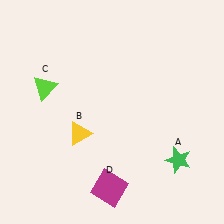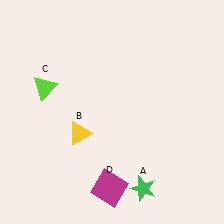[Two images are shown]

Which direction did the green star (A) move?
The green star (A) moved left.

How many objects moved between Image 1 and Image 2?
1 object moved between the two images.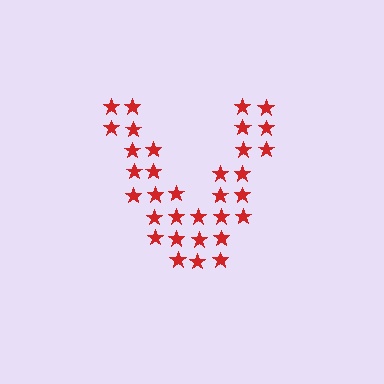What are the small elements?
The small elements are stars.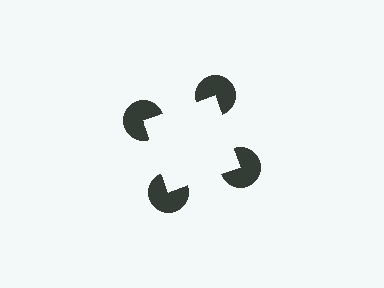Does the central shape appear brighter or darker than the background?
It typically appears slightly brighter than the background, even though no actual brightness change is drawn.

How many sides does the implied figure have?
4 sides.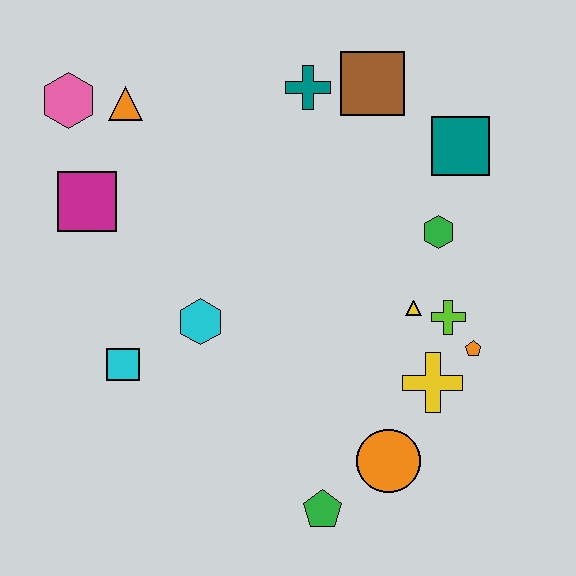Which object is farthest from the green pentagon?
The pink hexagon is farthest from the green pentagon.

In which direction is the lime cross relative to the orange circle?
The lime cross is above the orange circle.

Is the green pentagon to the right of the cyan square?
Yes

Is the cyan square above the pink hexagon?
No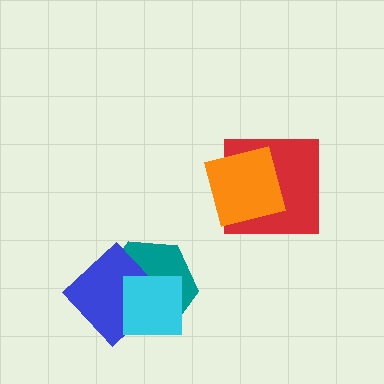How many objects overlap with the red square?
1 object overlaps with the red square.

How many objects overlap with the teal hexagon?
2 objects overlap with the teal hexagon.